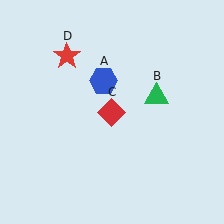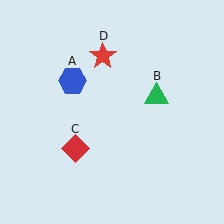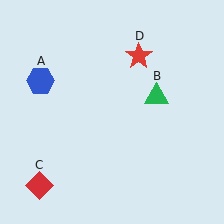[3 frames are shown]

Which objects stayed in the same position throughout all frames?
Green triangle (object B) remained stationary.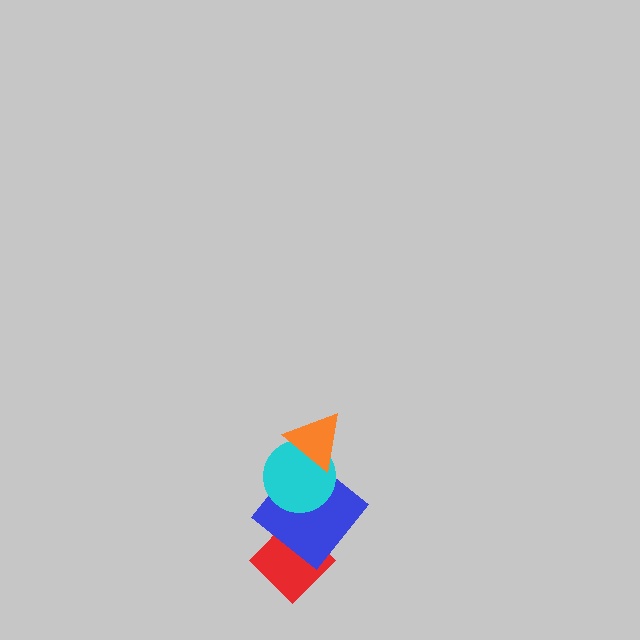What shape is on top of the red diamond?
The blue diamond is on top of the red diamond.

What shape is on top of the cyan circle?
The orange triangle is on top of the cyan circle.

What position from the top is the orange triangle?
The orange triangle is 1st from the top.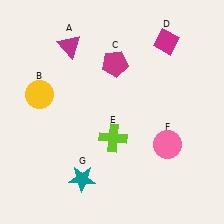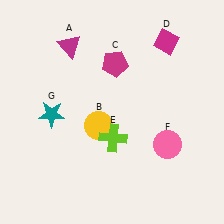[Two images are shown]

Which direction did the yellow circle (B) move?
The yellow circle (B) moved right.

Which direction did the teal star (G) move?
The teal star (G) moved up.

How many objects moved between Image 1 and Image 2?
2 objects moved between the two images.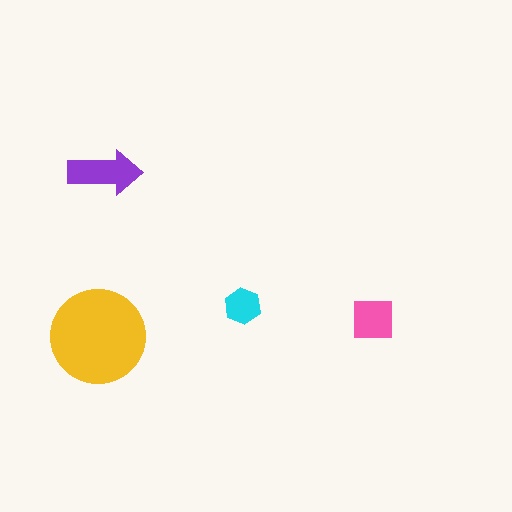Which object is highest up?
The purple arrow is topmost.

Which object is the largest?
The yellow circle.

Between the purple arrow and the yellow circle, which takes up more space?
The yellow circle.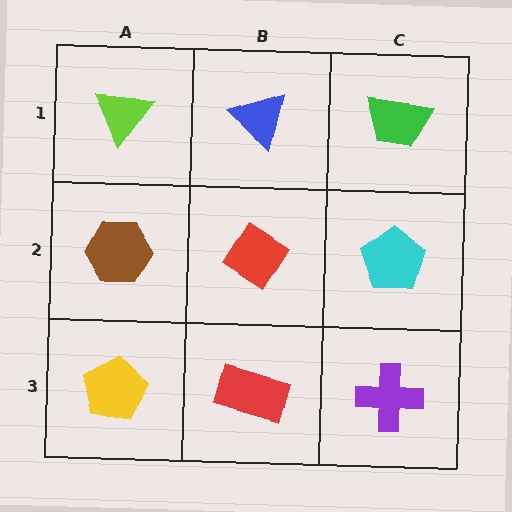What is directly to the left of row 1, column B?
A lime triangle.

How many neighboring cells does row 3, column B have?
3.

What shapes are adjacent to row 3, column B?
A red diamond (row 2, column B), a yellow pentagon (row 3, column A), a purple cross (row 3, column C).